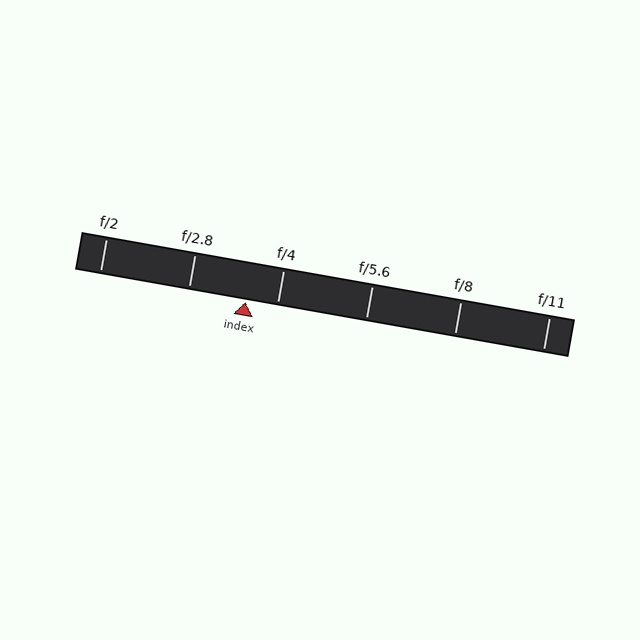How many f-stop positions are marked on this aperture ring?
There are 6 f-stop positions marked.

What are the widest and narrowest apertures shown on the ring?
The widest aperture shown is f/2 and the narrowest is f/11.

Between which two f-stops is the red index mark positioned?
The index mark is between f/2.8 and f/4.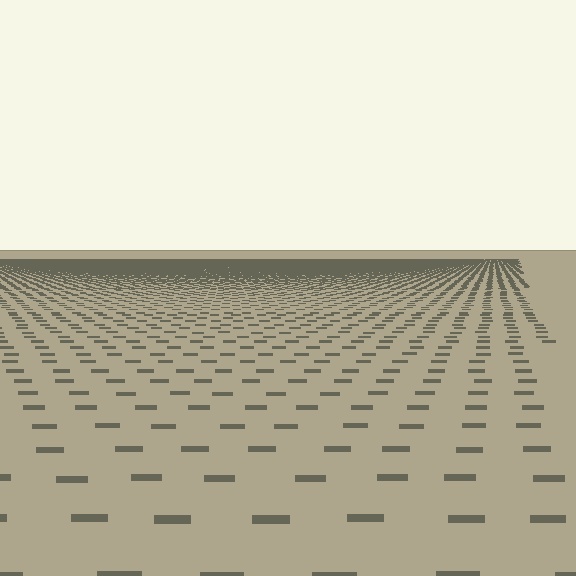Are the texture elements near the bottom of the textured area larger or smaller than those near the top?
Larger. Near the bottom, elements are closer to the viewer and appear at a bigger on-screen size.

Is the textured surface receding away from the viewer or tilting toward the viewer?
The surface is receding away from the viewer. Texture elements get smaller and denser toward the top.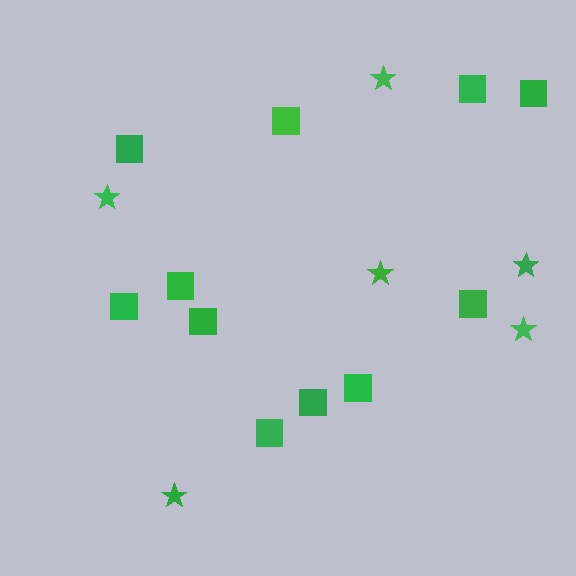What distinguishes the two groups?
There are 2 groups: one group of squares (11) and one group of stars (6).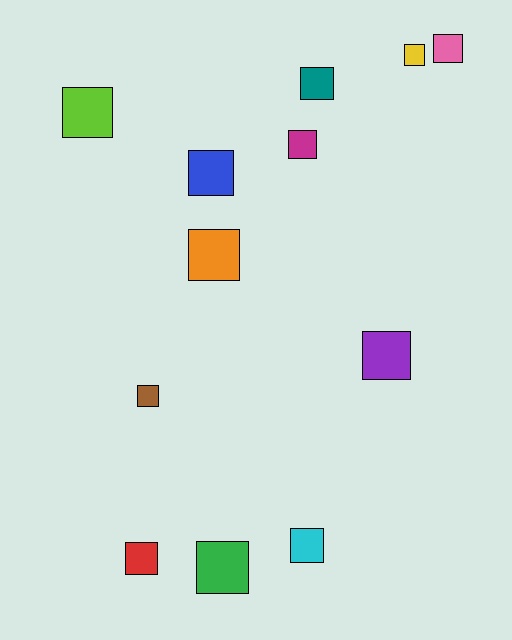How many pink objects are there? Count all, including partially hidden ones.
There is 1 pink object.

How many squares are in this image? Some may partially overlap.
There are 12 squares.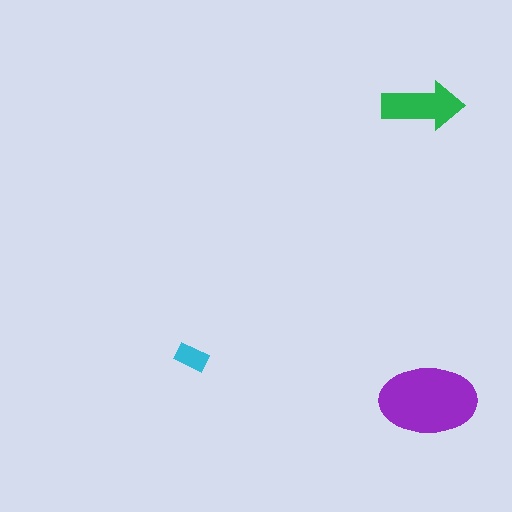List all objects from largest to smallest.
The purple ellipse, the green arrow, the cyan rectangle.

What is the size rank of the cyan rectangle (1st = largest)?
3rd.